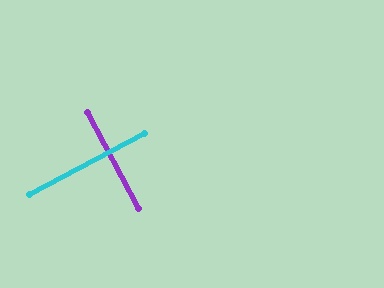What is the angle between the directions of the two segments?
Approximately 90 degrees.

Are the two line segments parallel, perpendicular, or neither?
Perpendicular — they meet at approximately 90°.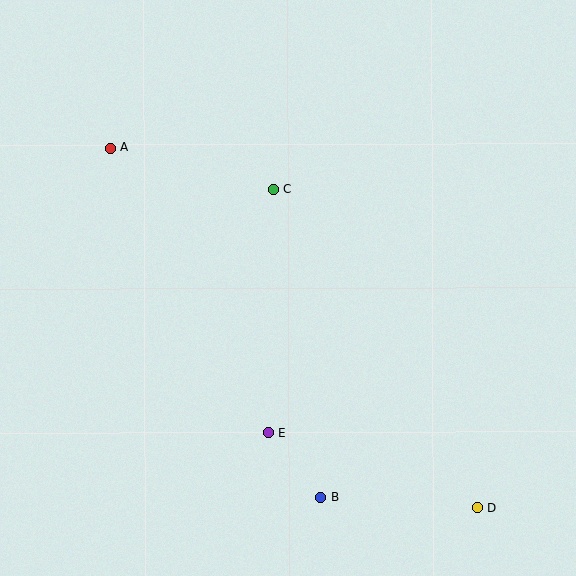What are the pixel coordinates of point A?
Point A is at (110, 148).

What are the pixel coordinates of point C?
Point C is at (273, 189).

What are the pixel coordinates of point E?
Point E is at (269, 433).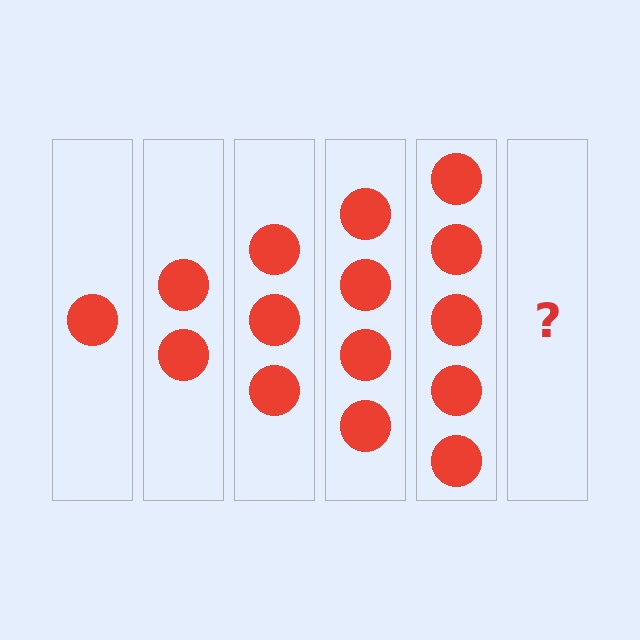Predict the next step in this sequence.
The next step is 6 circles.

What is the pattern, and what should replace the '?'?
The pattern is that each step adds one more circle. The '?' should be 6 circles.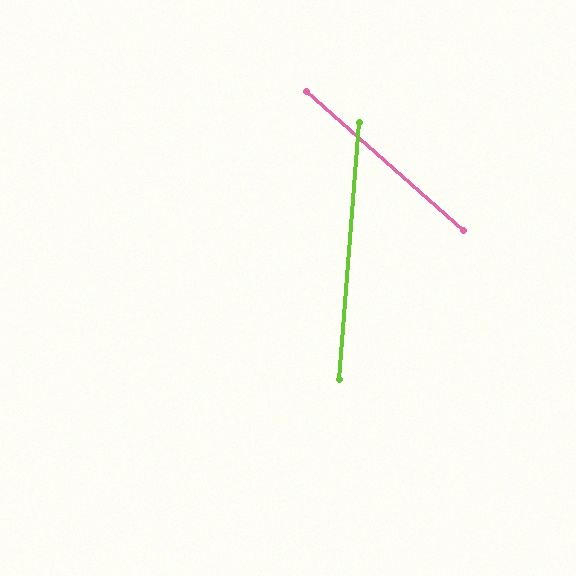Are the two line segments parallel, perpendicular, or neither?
Neither parallel nor perpendicular — they differ by about 53°.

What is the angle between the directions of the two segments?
Approximately 53 degrees.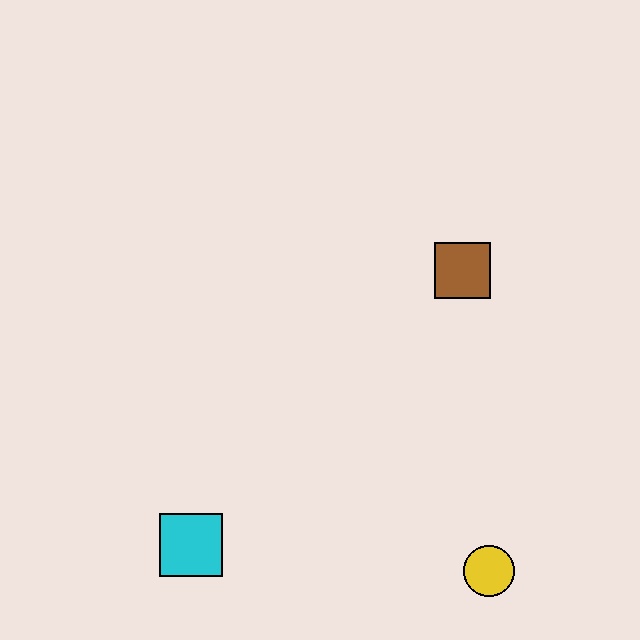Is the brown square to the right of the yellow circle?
No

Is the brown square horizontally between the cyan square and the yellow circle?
Yes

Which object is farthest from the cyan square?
The brown square is farthest from the cyan square.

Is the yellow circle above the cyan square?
No